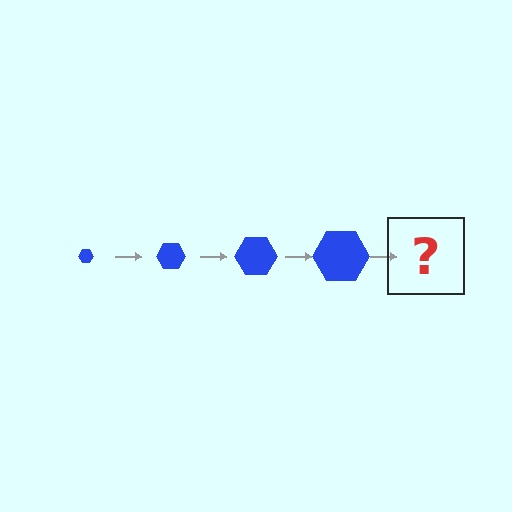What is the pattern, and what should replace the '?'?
The pattern is that the hexagon gets progressively larger each step. The '?' should be a blue hexagon, larger than the previous one.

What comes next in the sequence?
The next element should be a blue hexagon, larger than the previous one.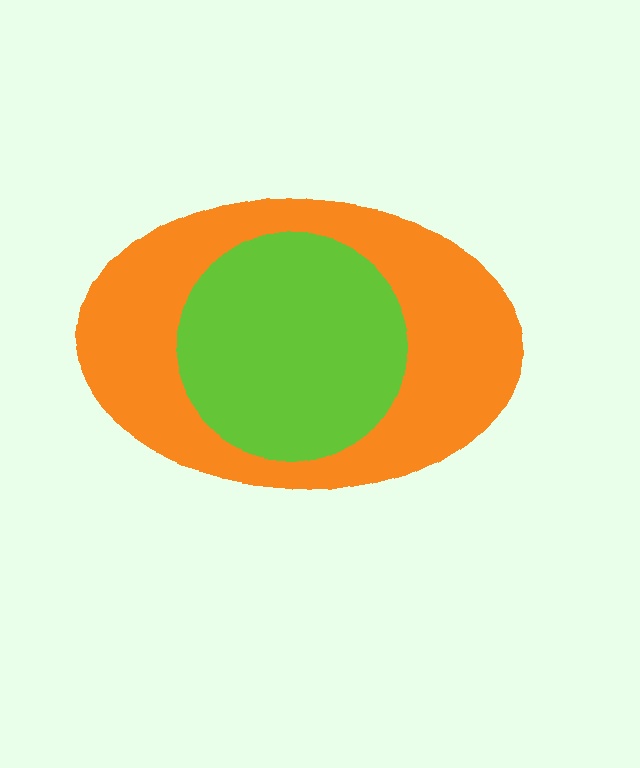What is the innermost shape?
The lime circle.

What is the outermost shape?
The orange ellipse.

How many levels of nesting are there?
2.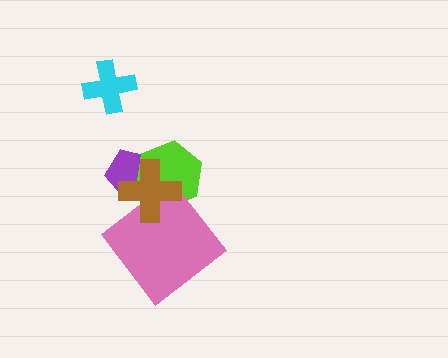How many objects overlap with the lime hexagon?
3 objects overlap with the lime hexagon.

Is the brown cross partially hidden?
No, no other shape covers it.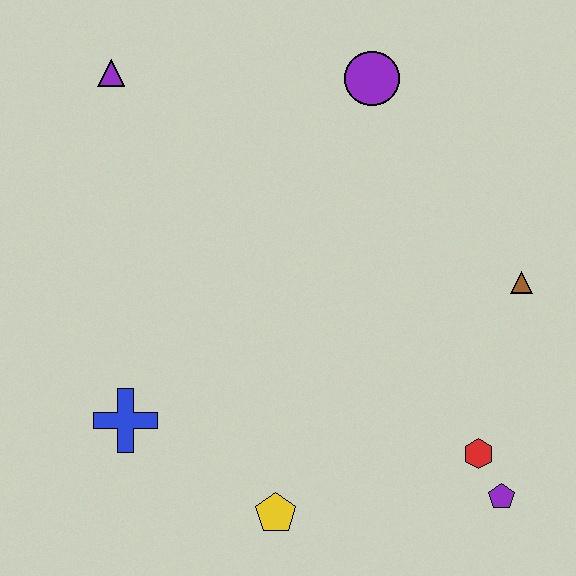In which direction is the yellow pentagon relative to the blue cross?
The yellow pentagon is to the right of the blue cross.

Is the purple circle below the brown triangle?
No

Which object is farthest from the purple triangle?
The purple pentagon is farthest from the purple triangle.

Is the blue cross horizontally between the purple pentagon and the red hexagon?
No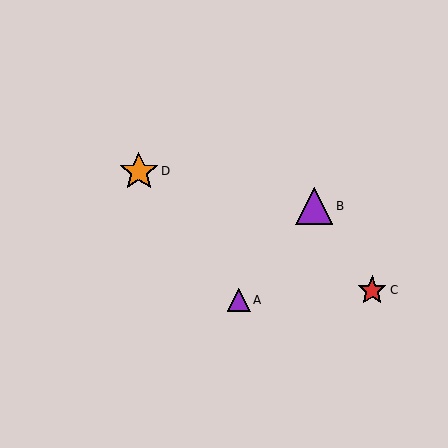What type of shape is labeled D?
Shape D is an orange star.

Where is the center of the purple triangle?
The center of the purple triangle is at (314, 206).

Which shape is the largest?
The orange star (labeled D) is the largest.